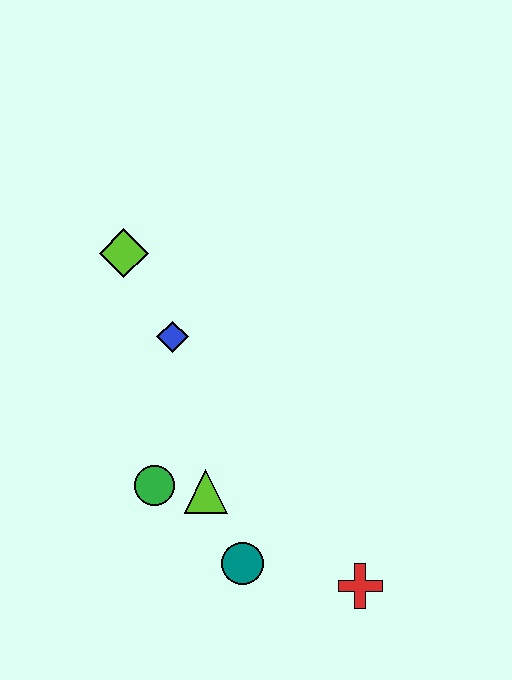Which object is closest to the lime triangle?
The green circle is closest to the lime triangle.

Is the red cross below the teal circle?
Yes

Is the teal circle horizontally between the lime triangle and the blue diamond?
No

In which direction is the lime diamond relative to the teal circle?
The lime diamond is above the teal circle.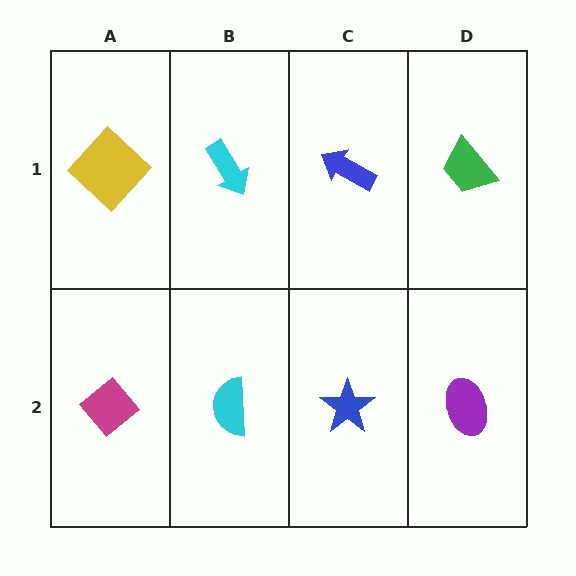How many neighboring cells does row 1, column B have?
3.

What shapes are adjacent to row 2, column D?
A green trapezoid (row 1, column D), a blue star (row 2, column C).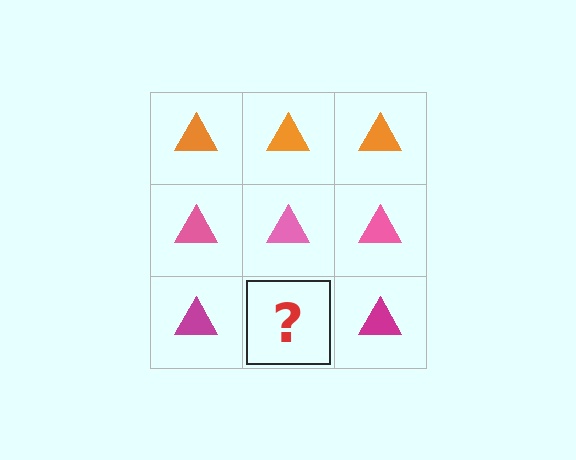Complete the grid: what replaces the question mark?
The question mark should be replaced with a magenta triangle.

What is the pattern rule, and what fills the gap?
The rule is that each row has a consistent color. The gap should be filled with a magenta triangle.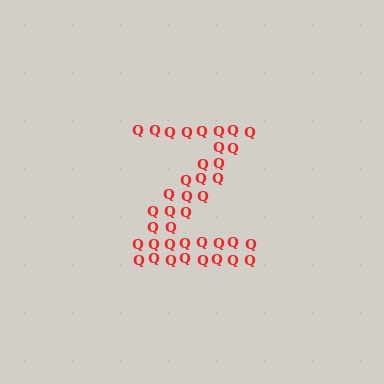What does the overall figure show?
The overall figure shows the letter Z.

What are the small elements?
The small elements are letter Q's.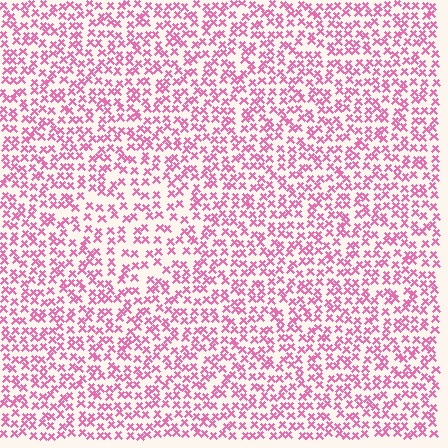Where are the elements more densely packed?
The elements are more densely packed outside the diamond boundary.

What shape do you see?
I see a diamond.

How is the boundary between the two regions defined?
The boundary is defined by a change in element density (approximately 1.5x ratio). All elements are the same color, size, and shape.